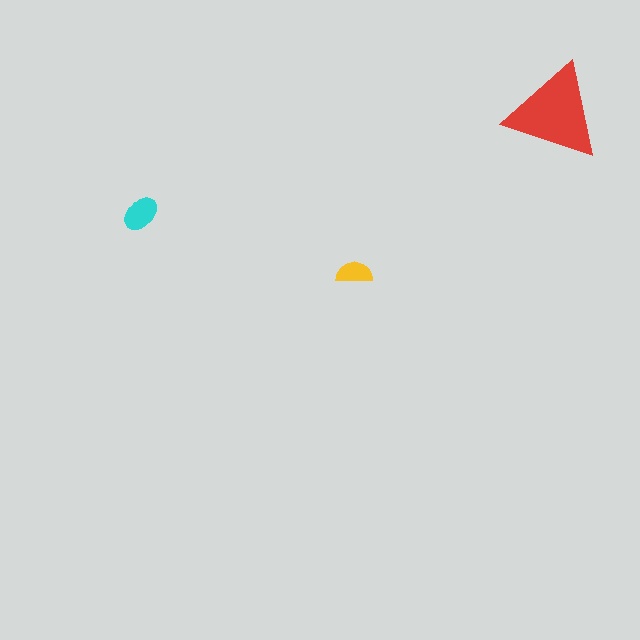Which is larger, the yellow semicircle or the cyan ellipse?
The cyan ellipse.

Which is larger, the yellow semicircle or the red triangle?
The red triangle.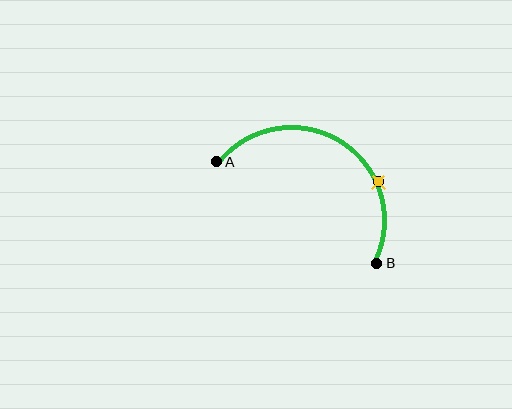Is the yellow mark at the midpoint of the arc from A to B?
No. The yellow mark lies on the arc but is closer to endpoint B. The arc midpoint would be at the point on the curve equidistant along the arc from both A and B.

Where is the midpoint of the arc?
The arc midpoint is the point on the curve farthest from the straight line joining A and B. It sits above that line.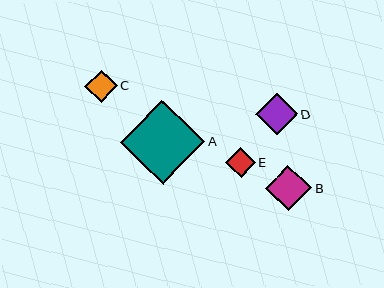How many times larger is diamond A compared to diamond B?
Diamond A is approximately 1.8 times the size of diamond B.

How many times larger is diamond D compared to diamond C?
Diamond D is approximately 1.3 times the size of diamond C.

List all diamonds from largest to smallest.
From largest to smallest: A, B, D, C, E.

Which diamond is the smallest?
Diamond E is the smallest with a size of approximately 30 pixels.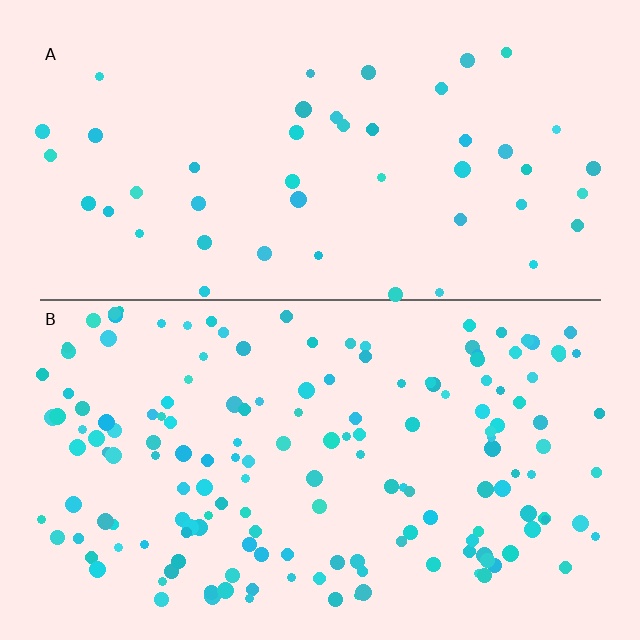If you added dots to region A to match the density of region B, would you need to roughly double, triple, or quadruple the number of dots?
Approximately triple.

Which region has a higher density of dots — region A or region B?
B (the bottom).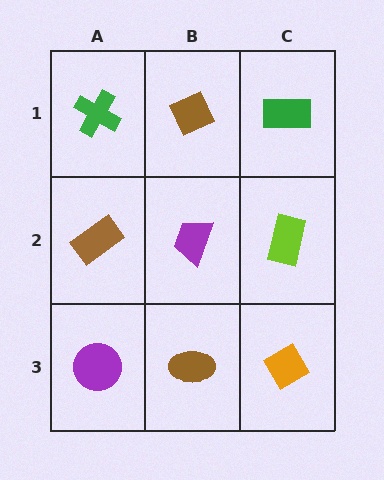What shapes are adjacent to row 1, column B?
A purple trapezoid (row 2, column B), a green cross (row 1, column A), a green rectangle (row 1, column C).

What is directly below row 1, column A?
A brown rectangle.